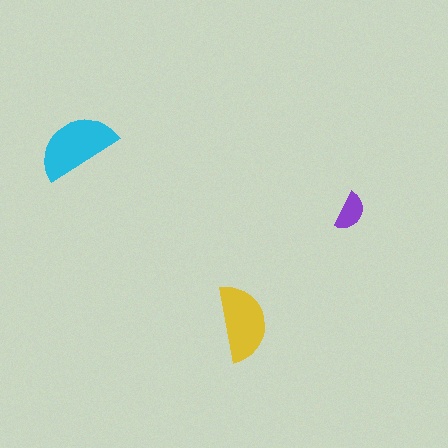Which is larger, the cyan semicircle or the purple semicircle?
The cyan one.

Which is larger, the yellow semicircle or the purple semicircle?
The yellow one.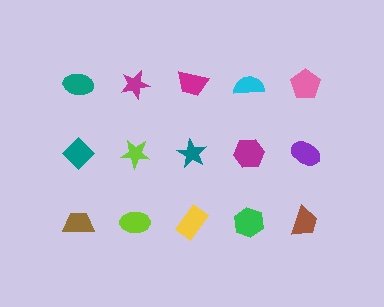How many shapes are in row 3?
5 shapes.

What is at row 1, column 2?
A magenta star.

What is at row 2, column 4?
A magenta hexagon.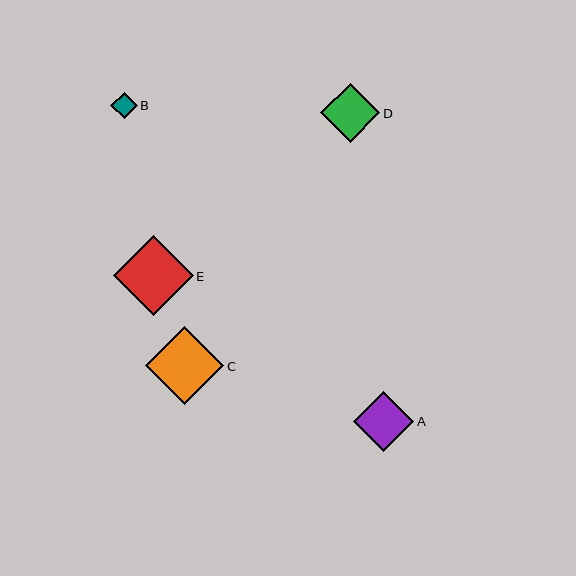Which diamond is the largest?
Diamond E is the largest with a size of approximately 80 pixels.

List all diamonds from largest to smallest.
From largest to smallest: E, C, A, D, B.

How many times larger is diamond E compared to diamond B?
Diamond E is approximately 3.0 times the size of diamond B.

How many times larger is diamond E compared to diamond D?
Diamond E is approximately 1.3 times the size of diamond D.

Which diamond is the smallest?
Diamond B is the smallest with a size of approximately 27 pixels.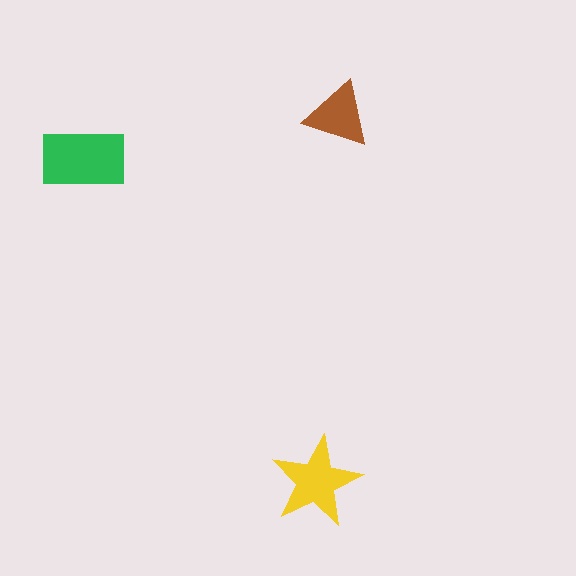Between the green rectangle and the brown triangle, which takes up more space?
The green rectangle.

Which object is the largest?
The green rectangle.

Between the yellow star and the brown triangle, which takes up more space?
The yellow star.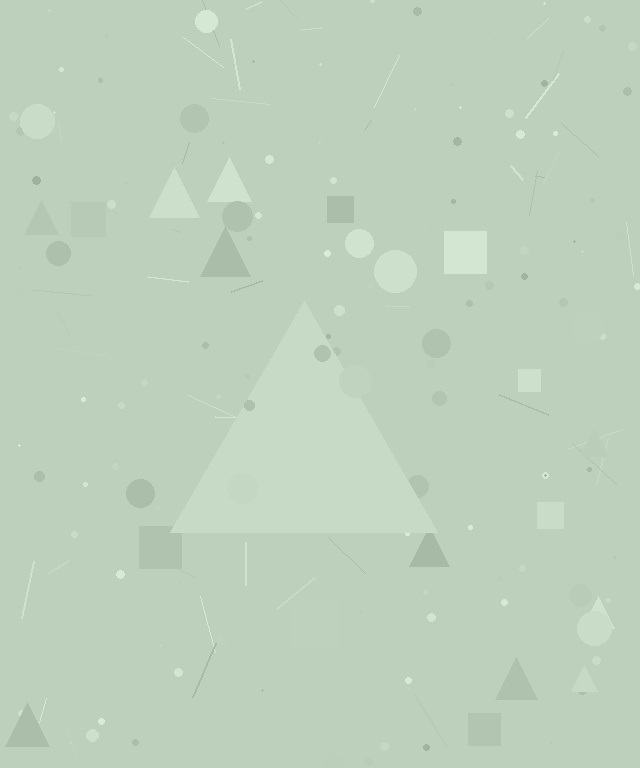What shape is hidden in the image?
A triangle is hidden in the image.